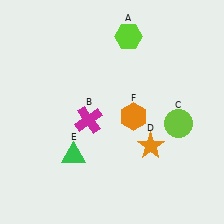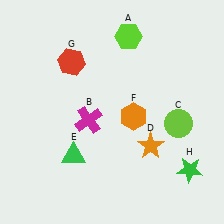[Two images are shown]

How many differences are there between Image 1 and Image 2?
There are 2 differences between the two images.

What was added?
A red hexagon (G), a green star (H) were added in Image 2.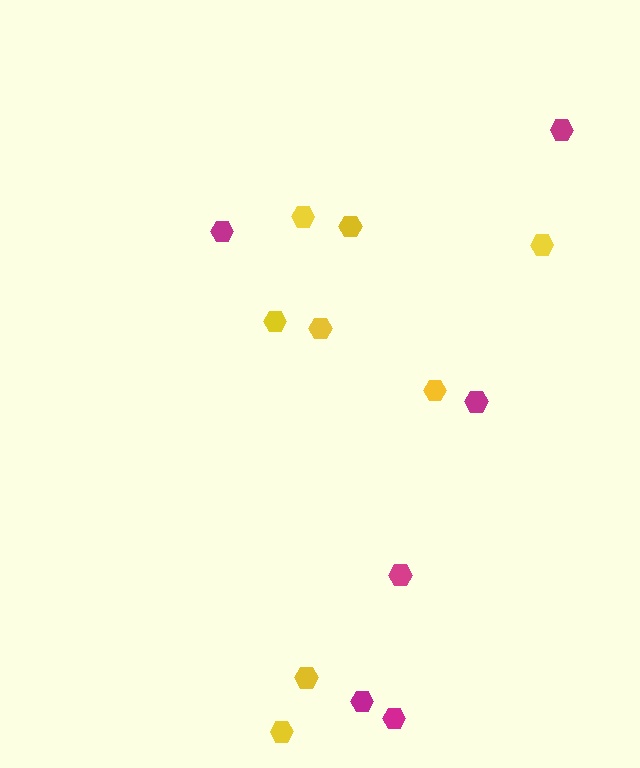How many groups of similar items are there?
There are 2 groups: one group of magenta hexagons (6) and one group of yellow hexagons (8).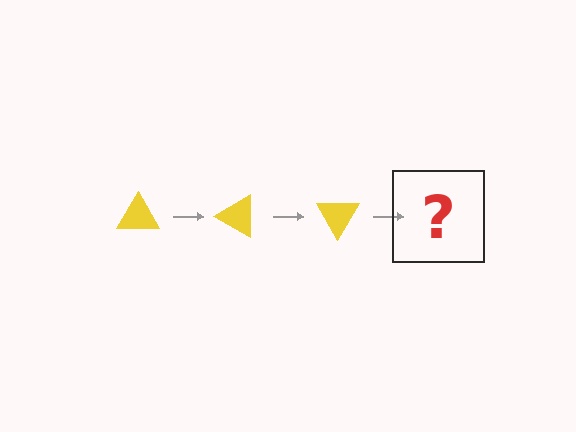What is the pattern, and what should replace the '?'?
The pattern is that the triangle rotates 30 degrees each step. The '?' should be a yellow triangle rotated 90 degrees.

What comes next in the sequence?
The next element should be a yellow triangle rotated 90 degrees.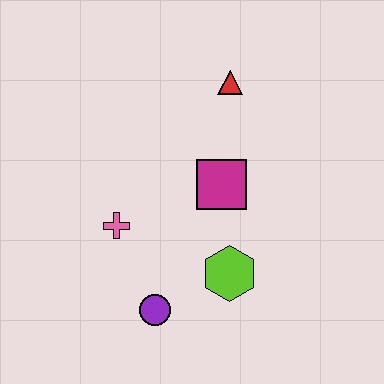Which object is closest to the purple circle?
The lime hexagon is closest to the purple circle.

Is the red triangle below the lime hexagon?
No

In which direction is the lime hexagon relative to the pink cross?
The lime hexagon is to the right of the pink cross.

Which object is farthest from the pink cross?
The red triangle is farthest from the pink cross.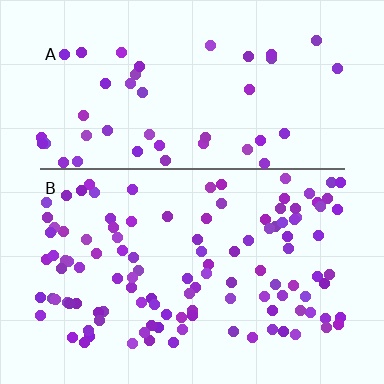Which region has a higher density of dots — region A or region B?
B (the bottom).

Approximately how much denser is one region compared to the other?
Approximately 2.5× — region B over region A.